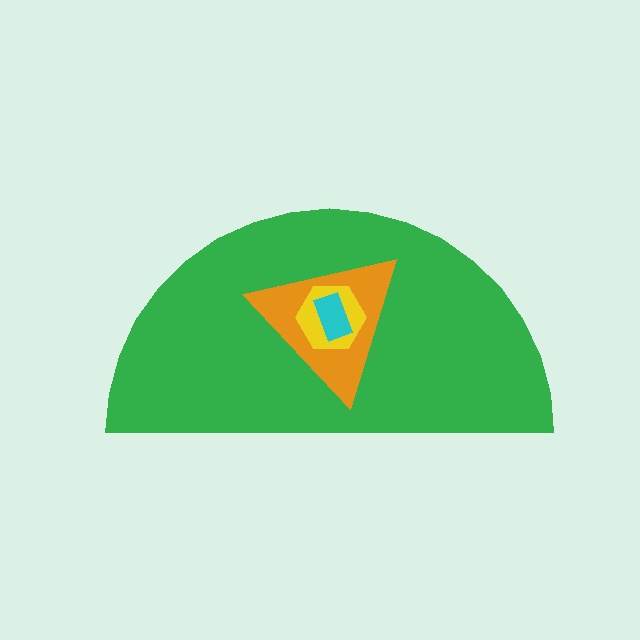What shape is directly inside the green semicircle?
The orange triangle.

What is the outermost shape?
The green semicircle.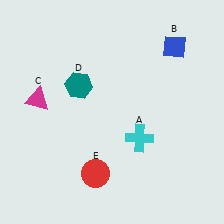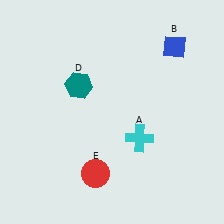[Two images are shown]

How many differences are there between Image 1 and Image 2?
There is 1 difference between the two images.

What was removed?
The magenta triangle (C) was removed in Image 2.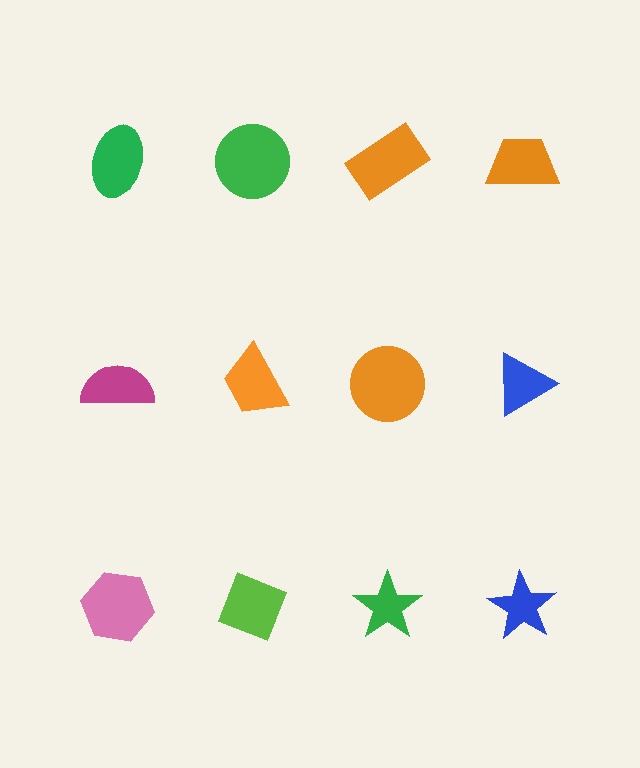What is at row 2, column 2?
An orange trapezoid.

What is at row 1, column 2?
A green circle.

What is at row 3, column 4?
A blue star.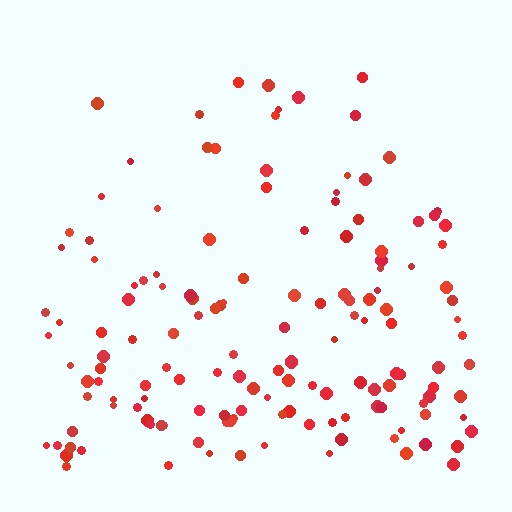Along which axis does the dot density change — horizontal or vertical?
Vertical.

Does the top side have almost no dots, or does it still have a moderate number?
Still a moderate number, just noticeably fewer than the bottom.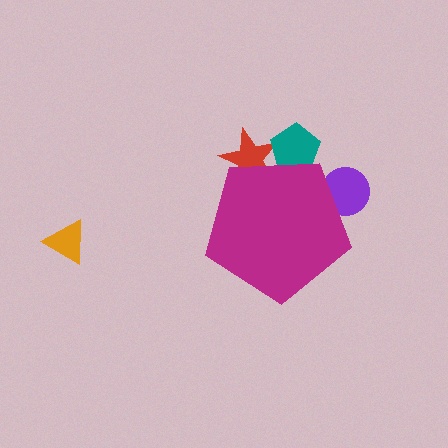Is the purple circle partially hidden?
Yes, the purple circle is partially hidden behind the magenta pentagon.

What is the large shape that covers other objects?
A magenta pentagon.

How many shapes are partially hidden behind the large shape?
3 shapes are partially hidden.